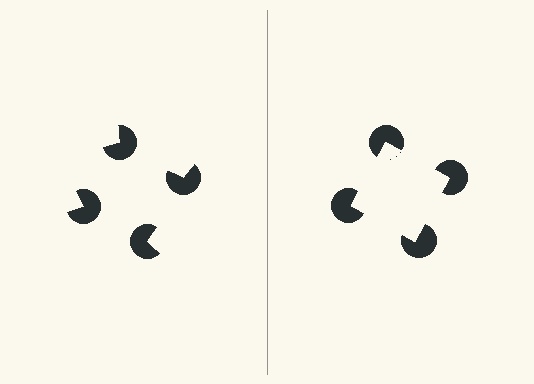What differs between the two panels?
The pac-man discs are positioned identically on both sides; only the wedge orientations differ. On the right they align to a square; on the left they are misaligned.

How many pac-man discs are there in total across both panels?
8 — 4 on each side.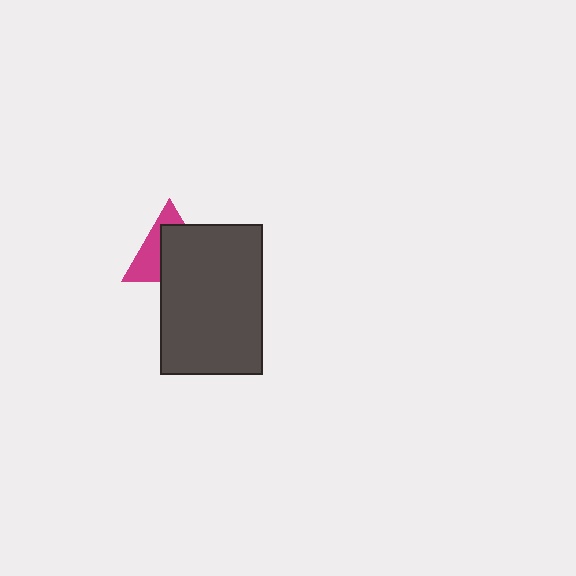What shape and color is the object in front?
The object in front is a dark gray rectangle.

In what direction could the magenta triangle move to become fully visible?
The magenta triangle could move toward the upper-left. That would shift it out from behind the dark gray rectangle entirely.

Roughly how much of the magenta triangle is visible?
A small part of it is visible (roughly 40%).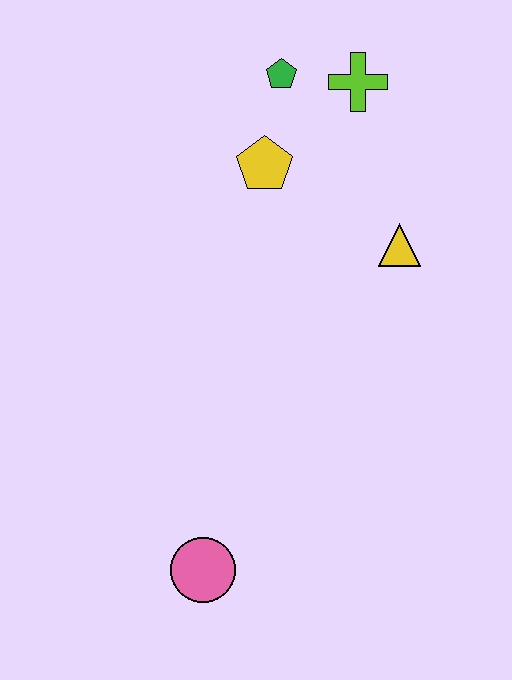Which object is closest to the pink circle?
The yellow triangle is closest to the pink circle.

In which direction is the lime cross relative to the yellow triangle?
The lime cross is above the yellow triangle.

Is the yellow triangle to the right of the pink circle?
Yes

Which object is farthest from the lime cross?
The pink circle is farthest from the lime cross.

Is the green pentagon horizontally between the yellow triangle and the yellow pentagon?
Yes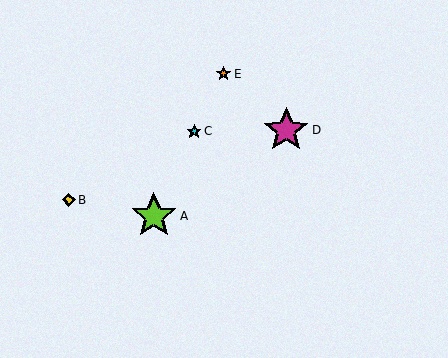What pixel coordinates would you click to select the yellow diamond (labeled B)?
Click at (69, 200) to select the yellow diamond B.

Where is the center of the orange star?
The center of the orange star is at (224, 74).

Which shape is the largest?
The lime star (labeled A) is the largest.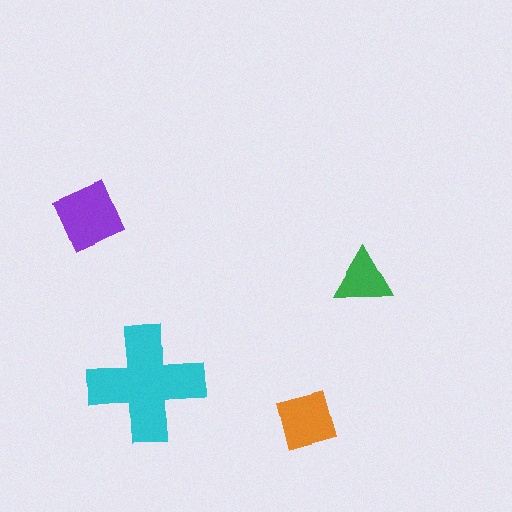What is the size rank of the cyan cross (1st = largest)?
1st.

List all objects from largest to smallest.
The cyan cross, the purple diamond, the orange square, the green triangle.